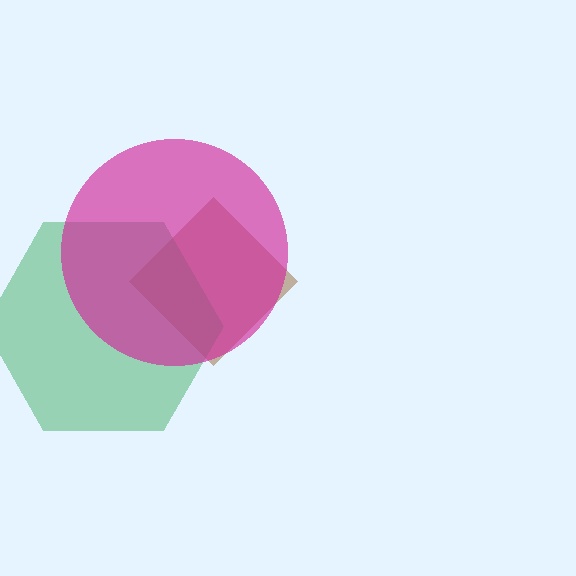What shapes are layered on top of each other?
The layered shapes are: a brown diamond, a green hexagon, a magenta circle.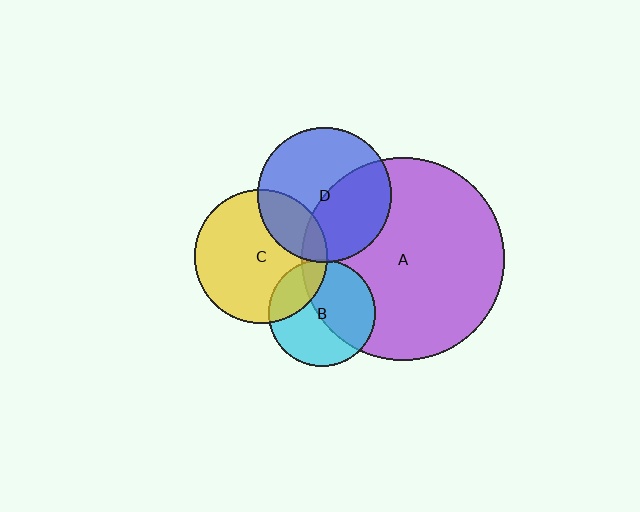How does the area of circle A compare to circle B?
Approximately 3.6 times.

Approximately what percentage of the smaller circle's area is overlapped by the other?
Approximately 5%.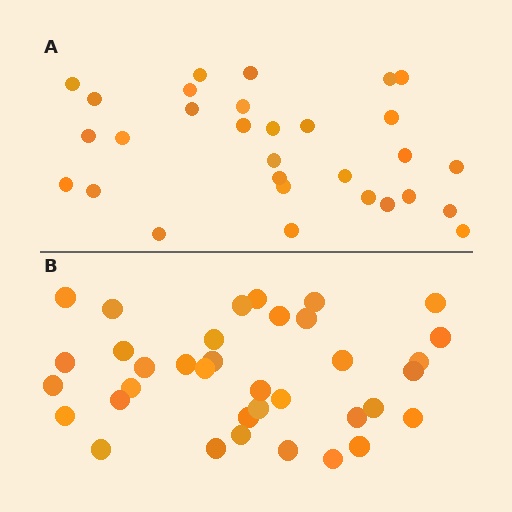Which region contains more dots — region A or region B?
Region B (the bottom region) has more dots.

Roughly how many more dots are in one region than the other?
Region B has about 6 more dots than region A.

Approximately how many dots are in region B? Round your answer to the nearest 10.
About 40 dots. (The exact count is 36, which rounds to 40.)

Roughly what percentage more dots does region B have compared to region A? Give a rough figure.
About 20% more.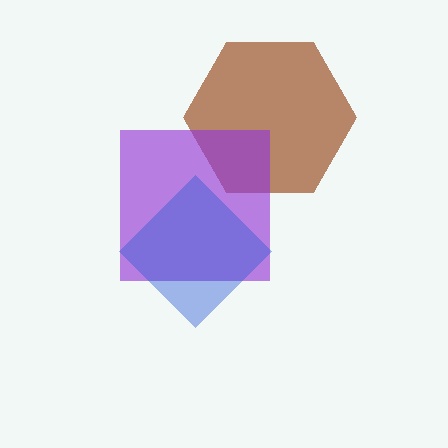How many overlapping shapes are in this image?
There are 3 overlapping shapes in the image.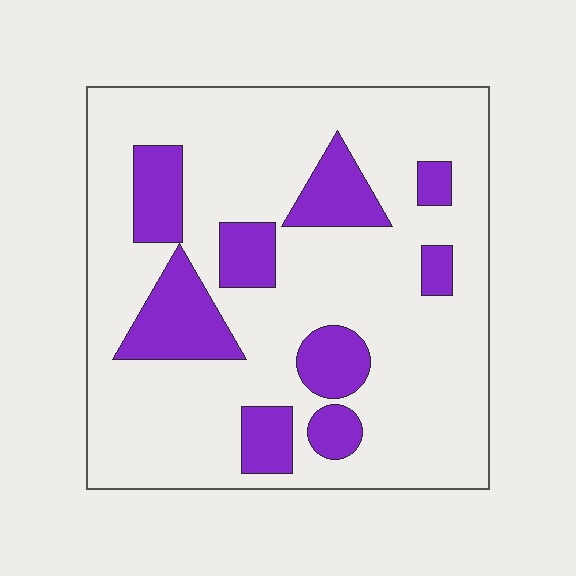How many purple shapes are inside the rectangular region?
9.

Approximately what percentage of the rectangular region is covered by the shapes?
Approximately 20%.